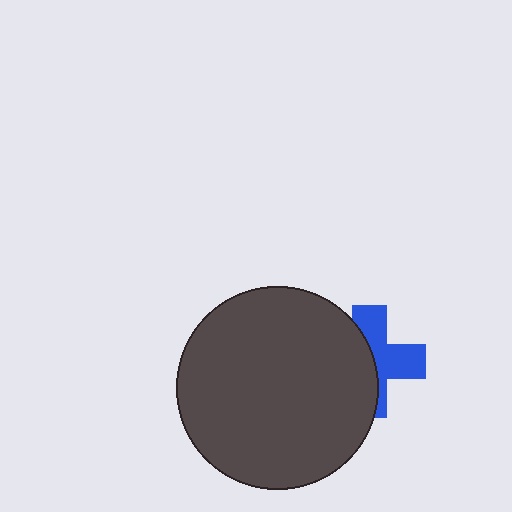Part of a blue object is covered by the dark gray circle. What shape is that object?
It is a cross.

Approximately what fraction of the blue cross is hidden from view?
Roughly 52% of the blue cross is hidden behind the dark gray circle.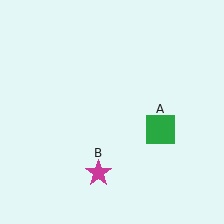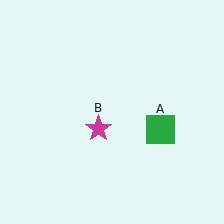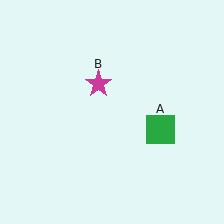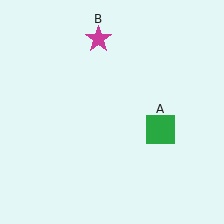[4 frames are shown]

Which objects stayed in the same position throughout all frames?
Green square (object A) remained stationary.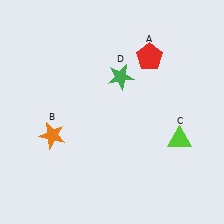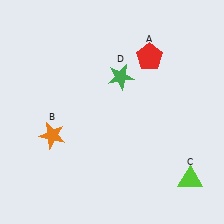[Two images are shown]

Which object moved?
The lime triangle (C) moved down.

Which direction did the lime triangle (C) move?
The lime triangle (C) moved down.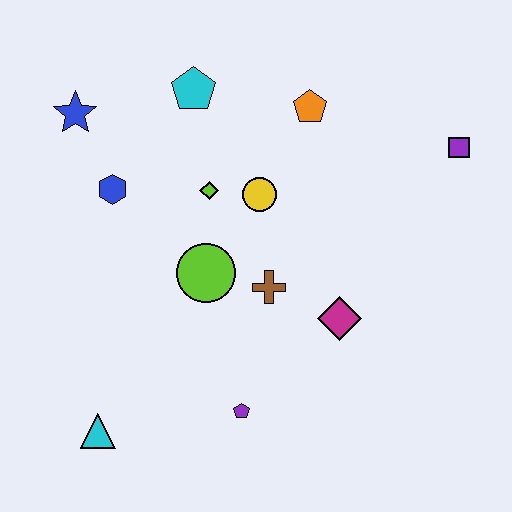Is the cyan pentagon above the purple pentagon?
Yes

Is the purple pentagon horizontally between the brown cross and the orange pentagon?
No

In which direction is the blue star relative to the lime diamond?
The blue star is to the left of the lime diamond.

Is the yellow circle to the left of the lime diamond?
No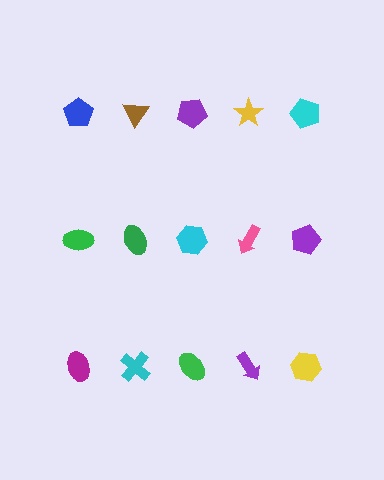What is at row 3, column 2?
A cyan cross.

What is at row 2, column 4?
A pink arrow.